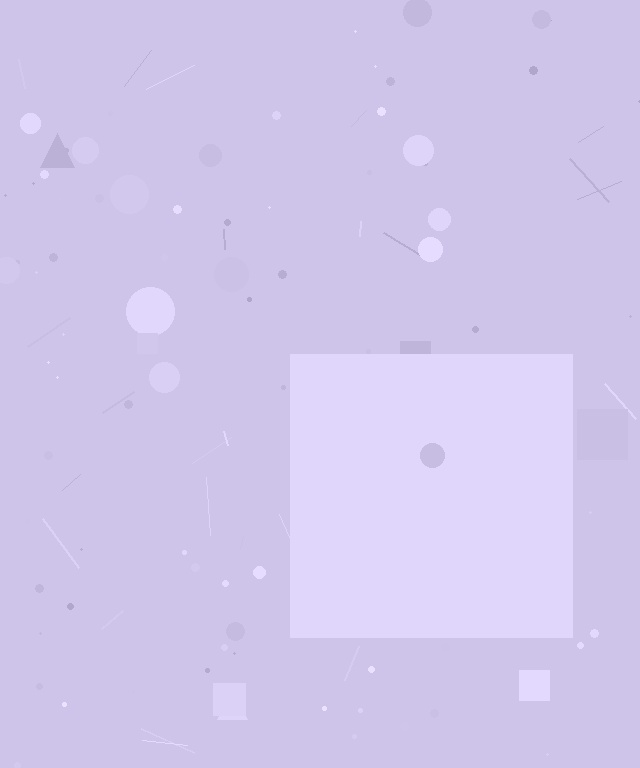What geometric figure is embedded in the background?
A square is embedded in the background.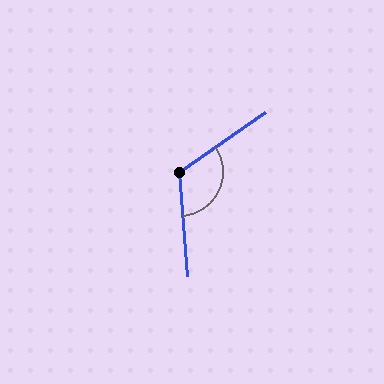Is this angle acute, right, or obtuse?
It is obtuse.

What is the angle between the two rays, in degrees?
Approximately 120 degrees.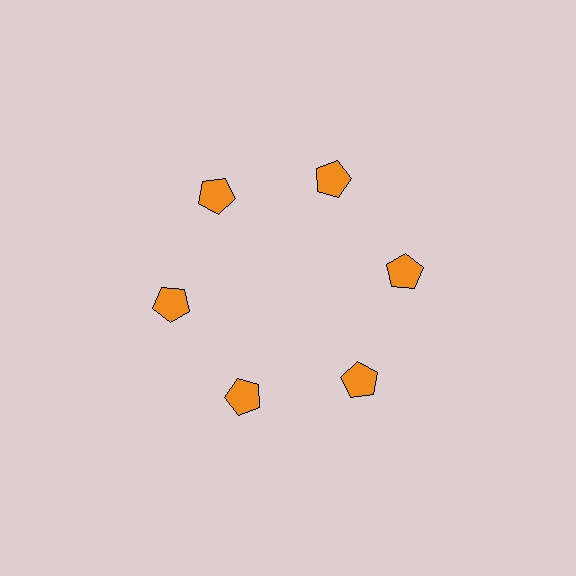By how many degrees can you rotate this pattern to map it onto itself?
The pattern maps onto itself every 60 degrees of rotation.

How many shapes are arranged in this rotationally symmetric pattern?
There are 6 shapes, arranged in 6 groups of 1.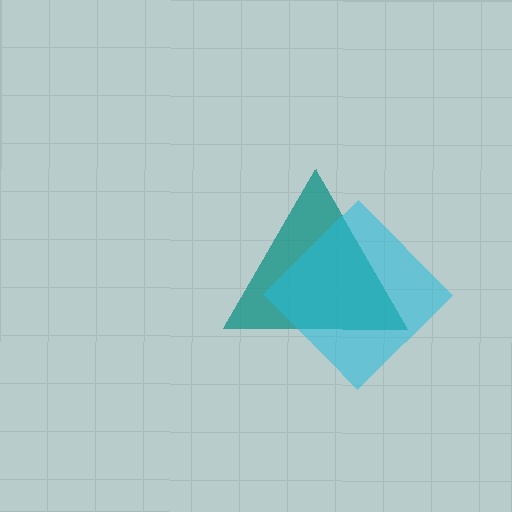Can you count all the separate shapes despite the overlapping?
Yes, there are 2 separate shapes.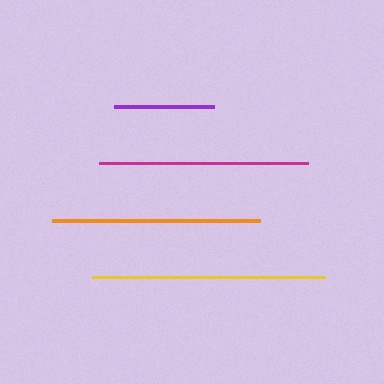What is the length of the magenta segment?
The magenta segment is approximately 209 pixels long.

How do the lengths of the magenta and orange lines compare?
The magenta and orange lines are approximately the same length.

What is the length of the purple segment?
The purple segment is approximately 100 pixels long.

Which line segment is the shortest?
The purple line is the shortest at approximately 100 pixels.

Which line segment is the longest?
The yellow line is the longest at approximately 233 pixels.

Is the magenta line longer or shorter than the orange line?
The magenta line is longer than the orange line.